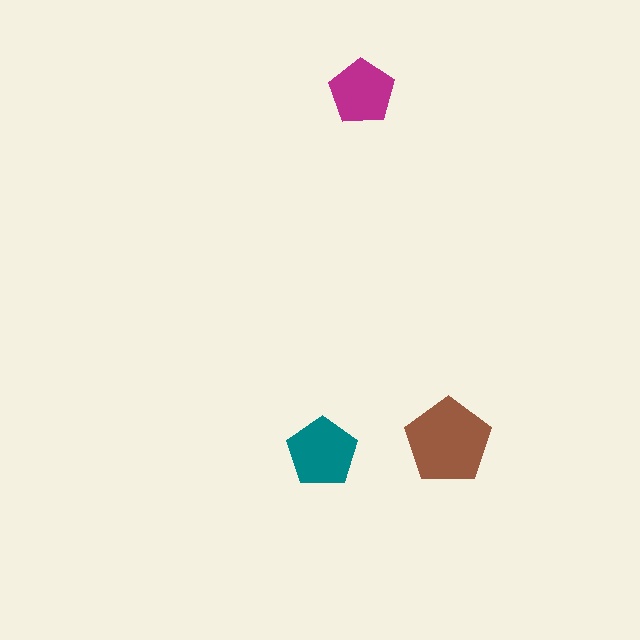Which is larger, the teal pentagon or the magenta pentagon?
The teal one.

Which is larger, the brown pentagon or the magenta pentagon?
The brown one.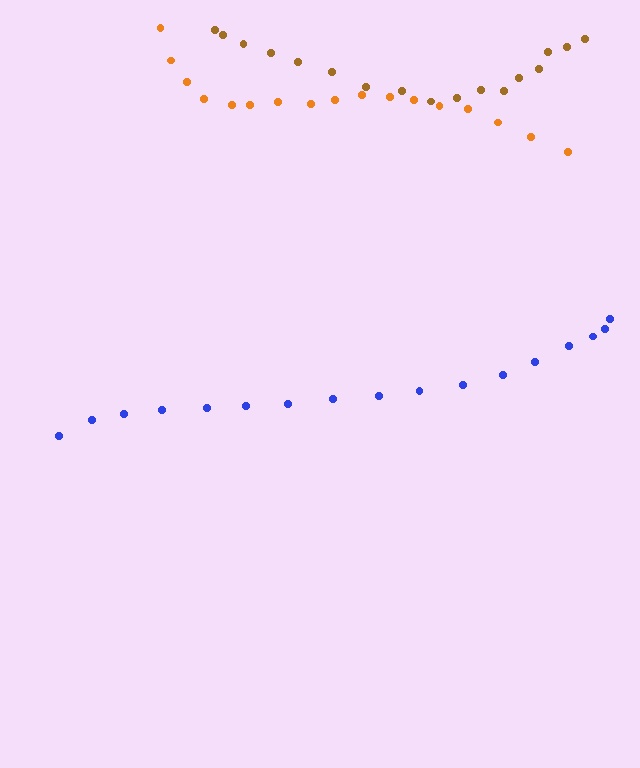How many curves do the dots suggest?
There are 3 distinct paths.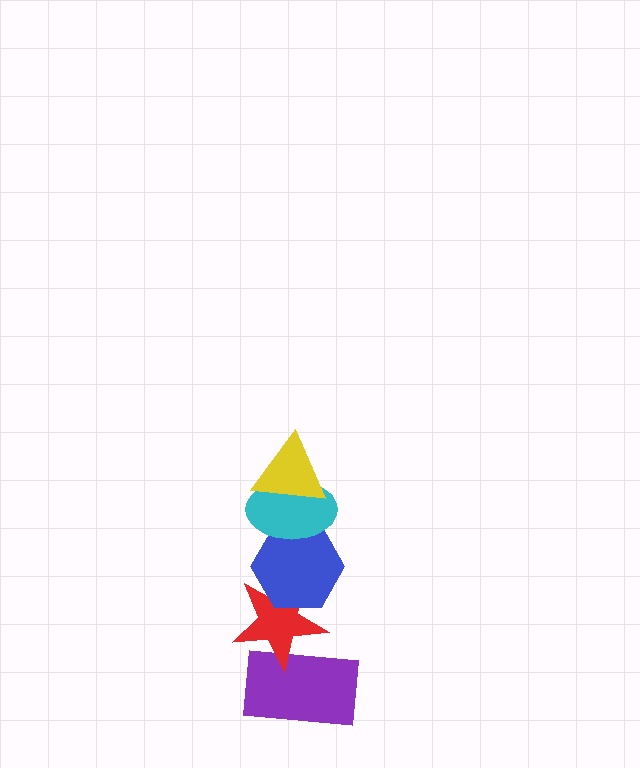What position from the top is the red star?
The red star is 4th from the top.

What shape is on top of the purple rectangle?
The red star is on top of the purple rectangle.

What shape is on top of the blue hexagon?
The cyan ellipse is on top of the blue hexagon.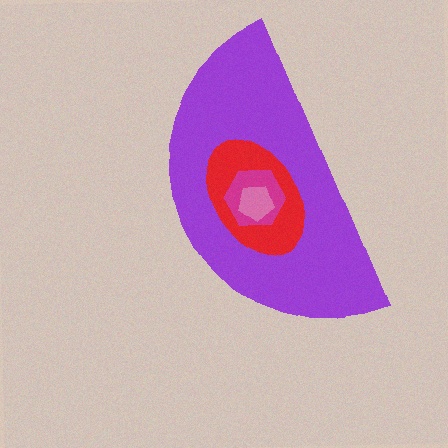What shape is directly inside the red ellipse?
The magenta hexagon.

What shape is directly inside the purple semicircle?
The red ellipse.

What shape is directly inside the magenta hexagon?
The pink pentagon.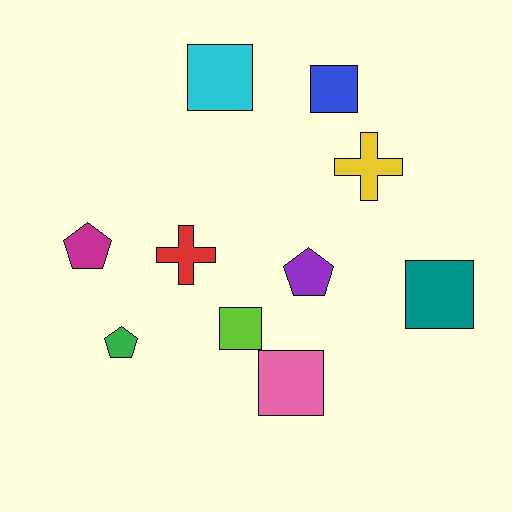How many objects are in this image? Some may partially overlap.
There are 10 objects.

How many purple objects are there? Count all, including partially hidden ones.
There is 1 purple object.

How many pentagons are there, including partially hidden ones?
There are 3 pentagons.